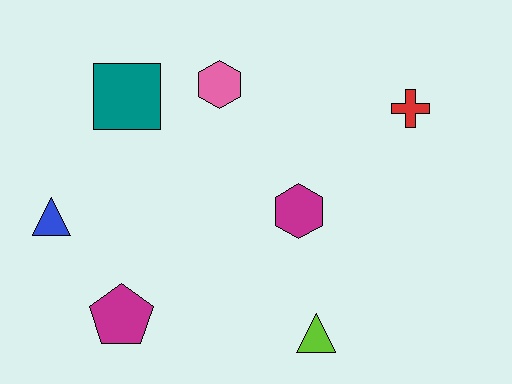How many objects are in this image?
There are 7 objects.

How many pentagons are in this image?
There is 1 pentagon.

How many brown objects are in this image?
There are no brown objects.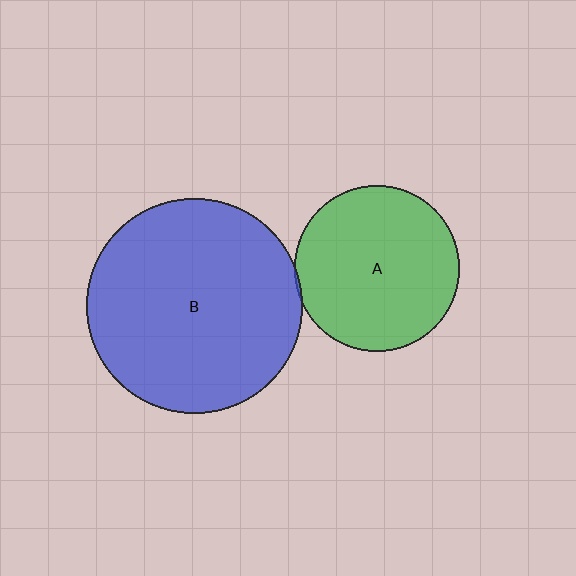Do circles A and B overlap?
Yes.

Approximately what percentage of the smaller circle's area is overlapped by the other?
Approximately 5%.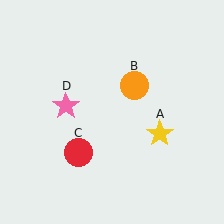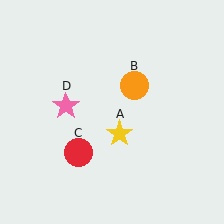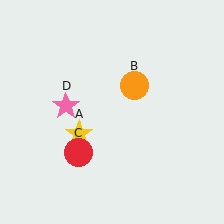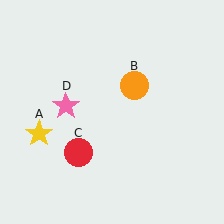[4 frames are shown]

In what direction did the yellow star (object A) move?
The yellow star (object A) moved left.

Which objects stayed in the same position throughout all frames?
Orange circle (object B) and red circle (object C) and pink star (object D) remained stationary.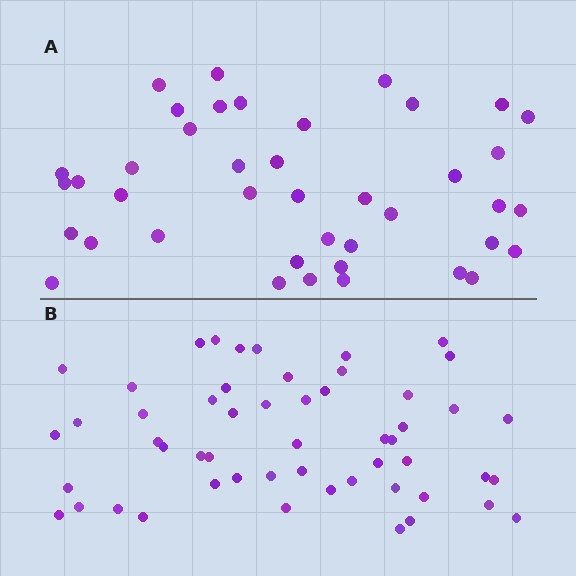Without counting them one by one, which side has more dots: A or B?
Region B (the bottom region) has more dots.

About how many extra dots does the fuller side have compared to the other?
Region B has roughly 12 or so more dots than region A.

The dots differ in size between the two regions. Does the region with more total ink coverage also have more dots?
No. Region A has more total ink coverage because its dots are larger, but region B actually contains more individual dots. Total area can be misleading — the number of items is what matters here.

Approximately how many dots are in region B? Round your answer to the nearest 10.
About 50 dots. (The exact count is 53, which rounds to 50.)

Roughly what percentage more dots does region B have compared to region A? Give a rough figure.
About 30% more.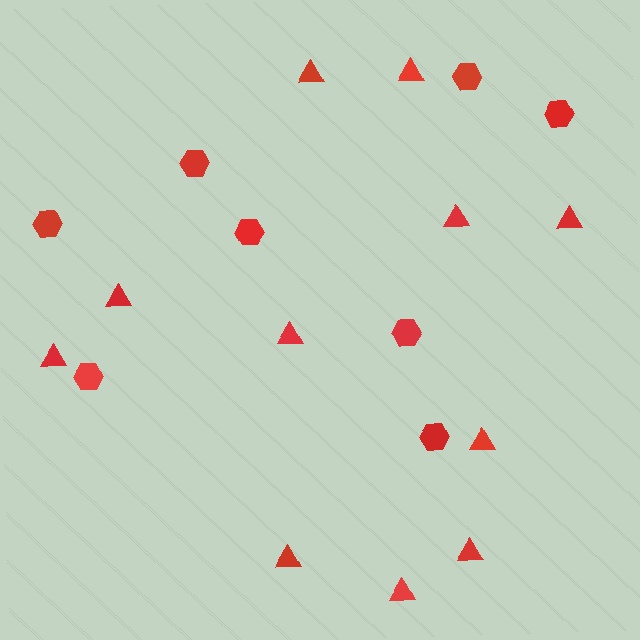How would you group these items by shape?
There are 2 groups: one group of hexagons (8) and one group of triangles (11).